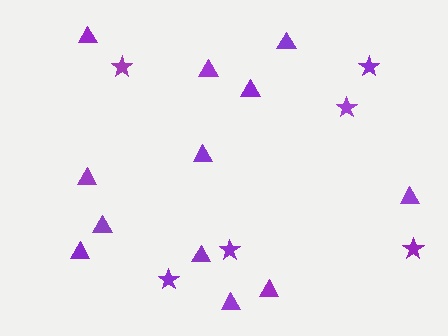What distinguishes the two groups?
There are 2 groups: one group of triangles (12) and one group of stars (6).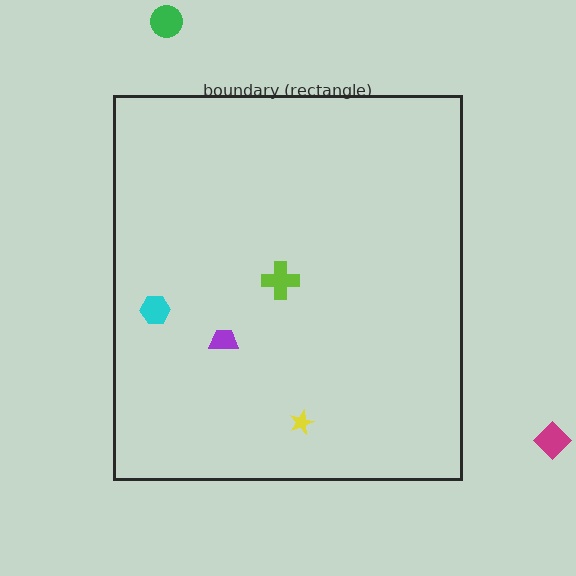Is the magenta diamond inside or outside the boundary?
Outside.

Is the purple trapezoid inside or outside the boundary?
Inside.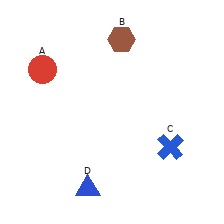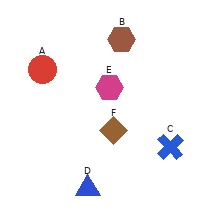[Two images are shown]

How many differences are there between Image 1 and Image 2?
There are 2 differences between the two images.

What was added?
A magenta hexagon (E), a brown diamond (F) were added in Image 2.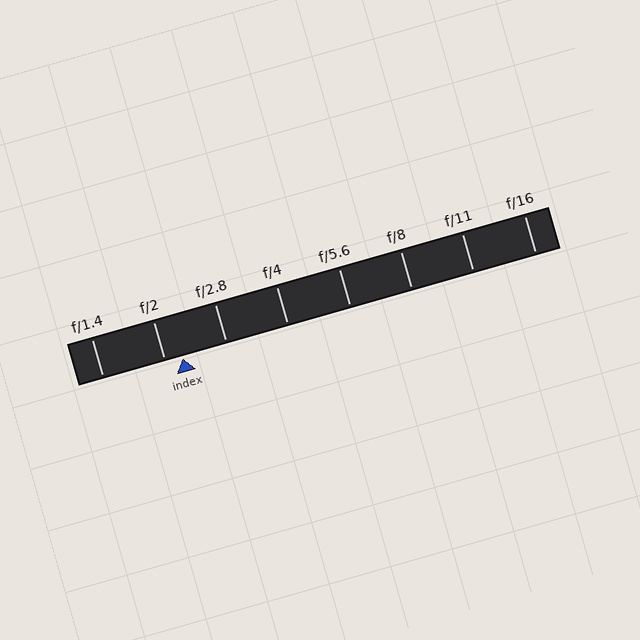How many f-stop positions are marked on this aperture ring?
There are 8 f-stop positions marked.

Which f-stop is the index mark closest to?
The index mark is closest to f/2.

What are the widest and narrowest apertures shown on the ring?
The widest aperture shown is f/1.4 and the narrowest is f/16.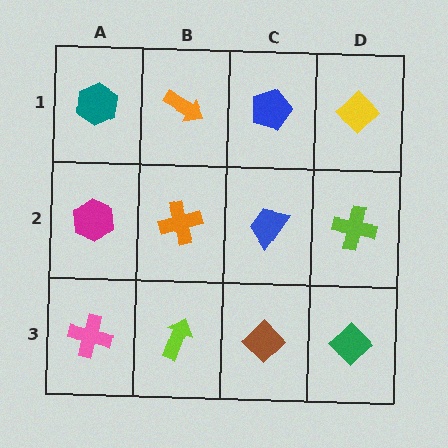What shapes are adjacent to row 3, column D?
A lime cross (row 2, column D), a brown diamond (row 3, column C).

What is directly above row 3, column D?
A lime cross.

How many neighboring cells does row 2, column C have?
4.